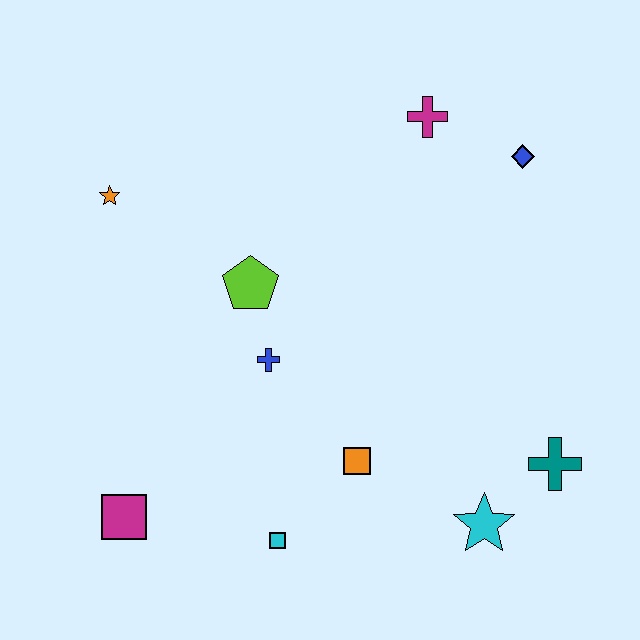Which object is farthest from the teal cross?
The orange star is farthest from the teal cross.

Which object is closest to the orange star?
The lime pentagon is closest to the orange star.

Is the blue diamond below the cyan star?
No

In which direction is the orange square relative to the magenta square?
The orange square is to the right of the magenta square.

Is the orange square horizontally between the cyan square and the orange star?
No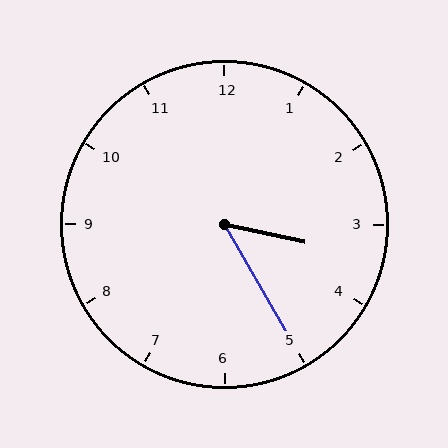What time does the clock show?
3:25.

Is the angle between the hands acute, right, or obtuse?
It is acute.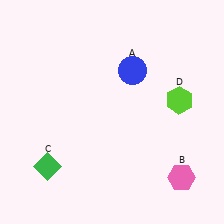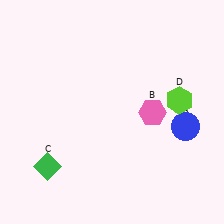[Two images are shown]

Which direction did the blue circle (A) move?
The blue circle (A) moved down.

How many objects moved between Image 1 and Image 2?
2 objects moved between the two images.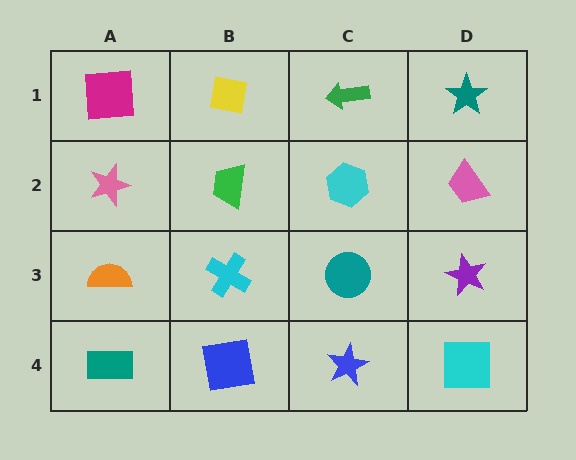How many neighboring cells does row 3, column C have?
4.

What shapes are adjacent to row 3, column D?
A pink trapezoid (row 2, column D), a cyan square (row 4, column D), a teal circle (row 3, column C).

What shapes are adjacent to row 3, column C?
A cyan hexagon (row 2, column C), a blue star (row 4, column C), a cyan cross (row 3, column B), a purple star (row 3, column D).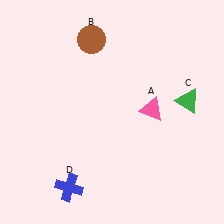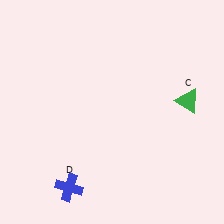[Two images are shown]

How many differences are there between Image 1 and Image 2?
There are 2 differences between the two images.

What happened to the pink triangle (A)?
The pink triangle (A) was removed in Image 2. It was in the top-right area of Image 1.